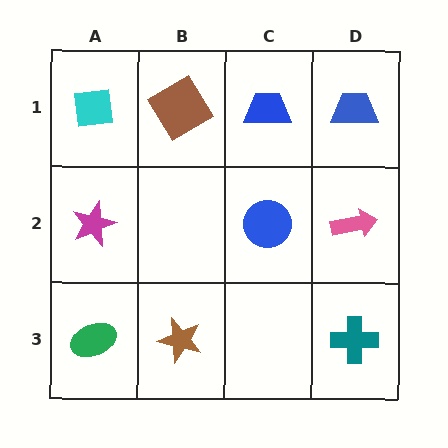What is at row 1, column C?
A blue trapezoid.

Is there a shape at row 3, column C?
No, that cell is empty.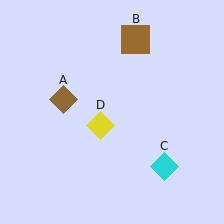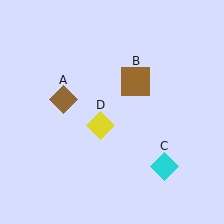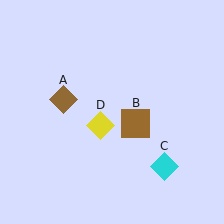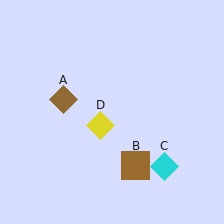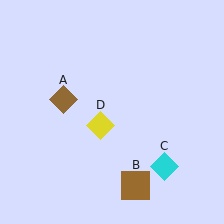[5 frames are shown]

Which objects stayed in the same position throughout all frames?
Brown diamond (object A) and cyan diamond (object C) and yellow diamond (object D) remained stationary.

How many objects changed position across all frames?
1 object changed position: brown square (object B).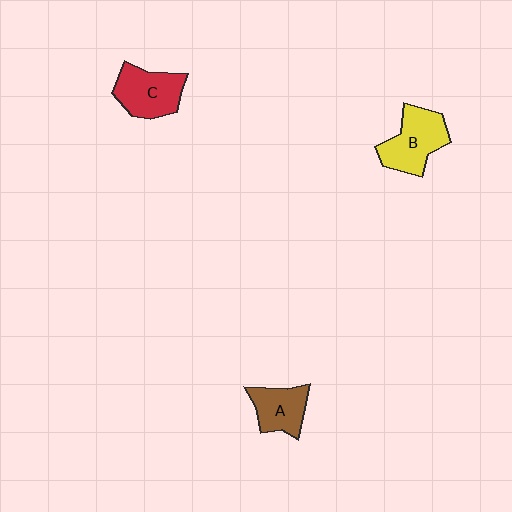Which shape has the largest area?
Shape B (yellow).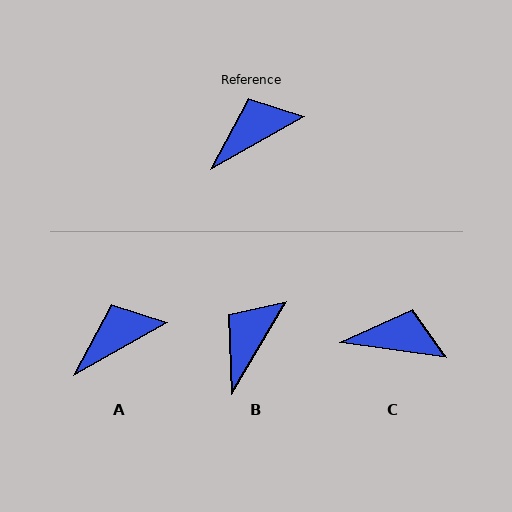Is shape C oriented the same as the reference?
No, it is off by about 37 degrees.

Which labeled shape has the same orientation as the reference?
A.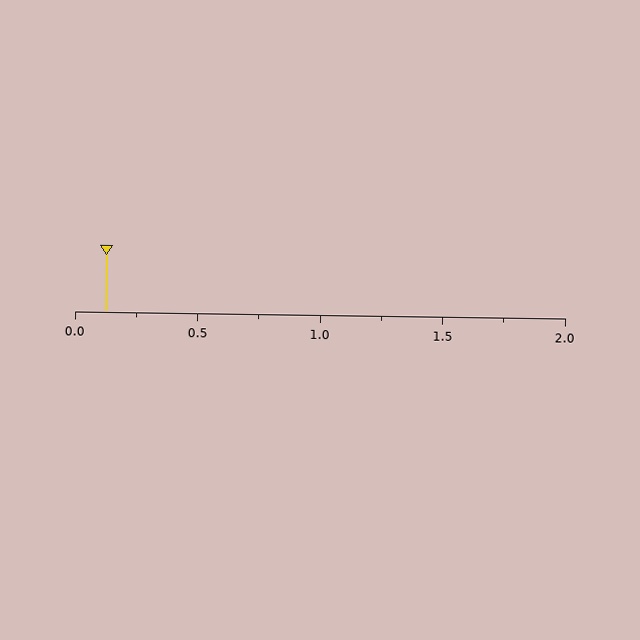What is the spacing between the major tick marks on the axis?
The major ticks are spaced 0.5 apart.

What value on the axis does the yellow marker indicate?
The marker indicates approximately 0.12.